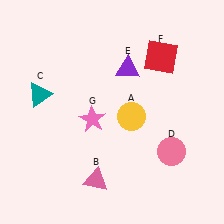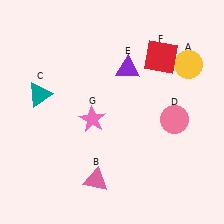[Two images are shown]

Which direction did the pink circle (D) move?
The pink circle (D) moved up.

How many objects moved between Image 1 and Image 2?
2 objects moved between the two images.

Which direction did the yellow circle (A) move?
The yellow circle (A) moved right.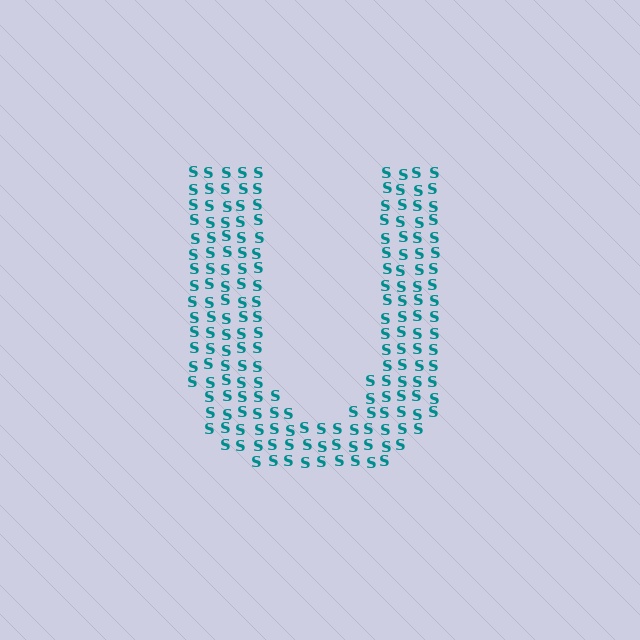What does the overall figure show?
The overall figure shows the letter U.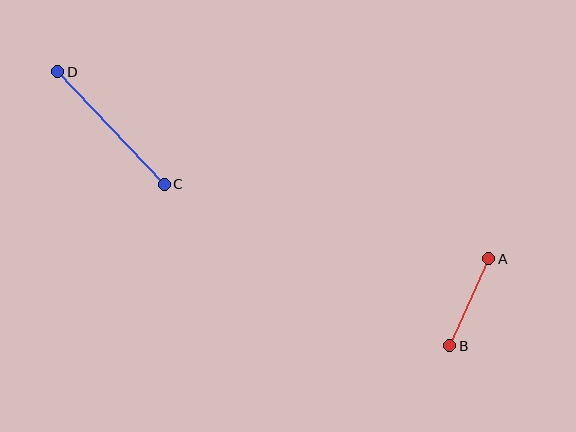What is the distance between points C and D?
The distance is approximately 155 pixels.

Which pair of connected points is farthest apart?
Points C and D are farthest apart.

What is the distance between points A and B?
The distance is approximately 96 pixels.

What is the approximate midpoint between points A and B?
The midpoint is at approximately (469, 302) pixels.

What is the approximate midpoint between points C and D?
The midpoint is at approximately (111, 128) pixels.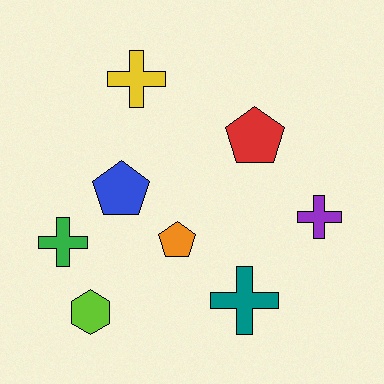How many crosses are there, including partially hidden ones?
There are 4 crosses.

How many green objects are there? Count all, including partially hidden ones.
There is 1 green object.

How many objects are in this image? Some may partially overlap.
There are 8 objects.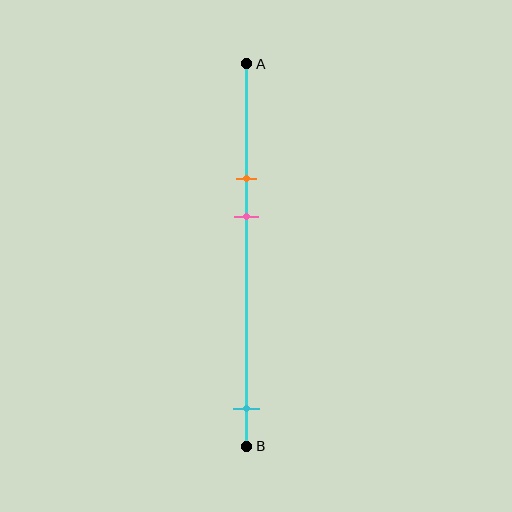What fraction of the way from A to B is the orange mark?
The orange mark is approximately 30% (0.3) of the way from A to B.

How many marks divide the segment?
There are 3 marks dividing the segment.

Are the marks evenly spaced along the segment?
No, the marks are not evenly spaced.